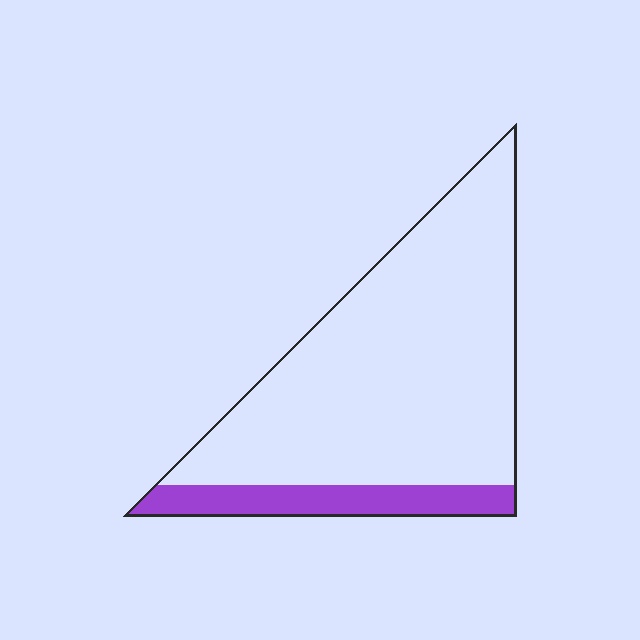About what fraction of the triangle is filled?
About one sixth (1/6).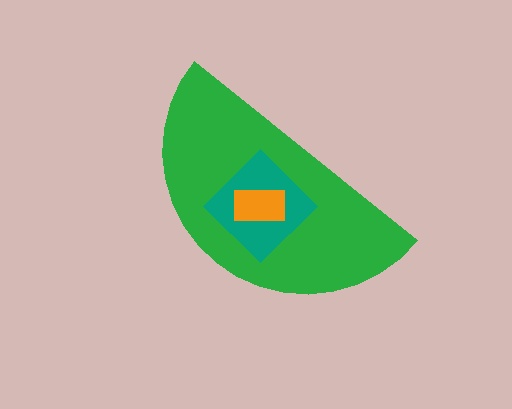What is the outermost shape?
The green semicircle.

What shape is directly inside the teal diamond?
The orange rectangle.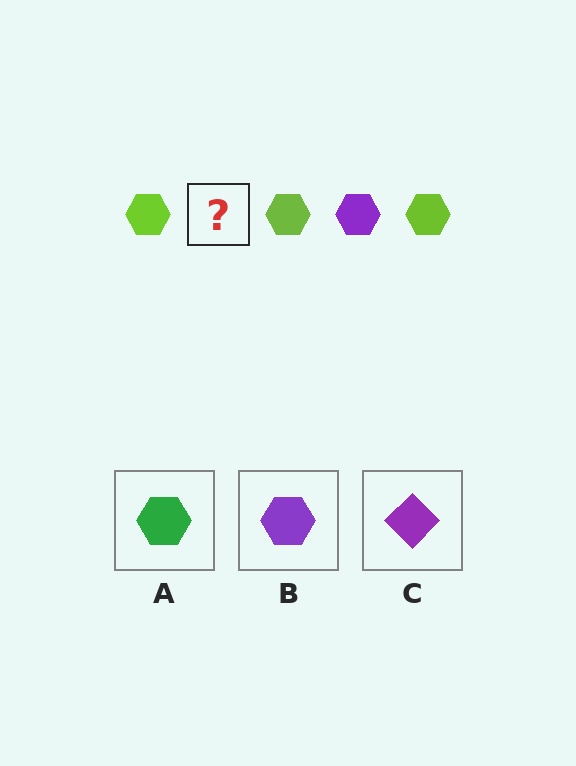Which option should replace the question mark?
Option B.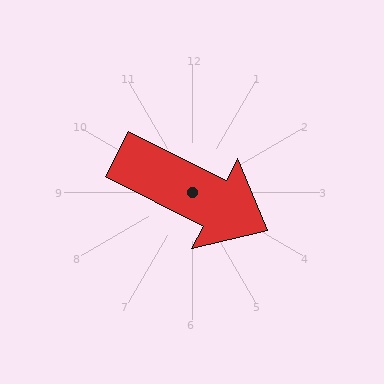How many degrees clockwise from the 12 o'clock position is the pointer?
Approximately 117 degrees.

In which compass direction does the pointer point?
Southeast.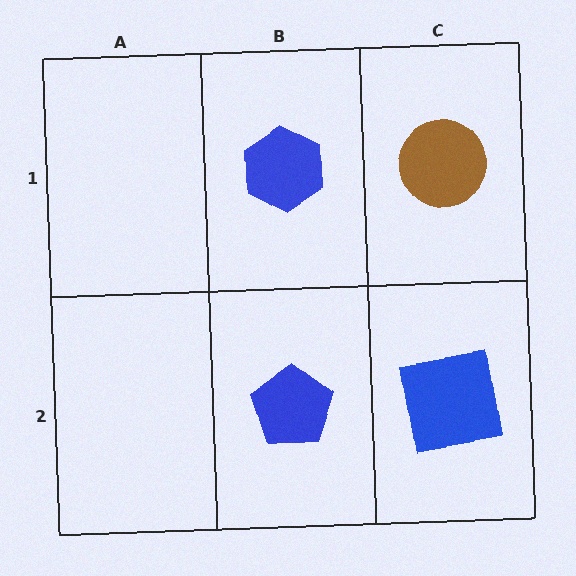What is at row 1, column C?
A brown circle.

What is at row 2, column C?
A blue square.